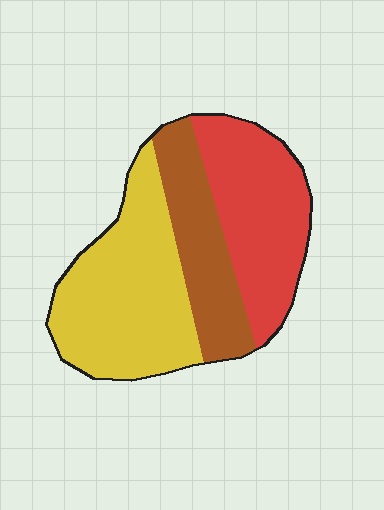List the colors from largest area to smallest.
From largest to smallest: yellow, red, brown.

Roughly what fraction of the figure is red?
Red takes up about one third (1/3) of the figure.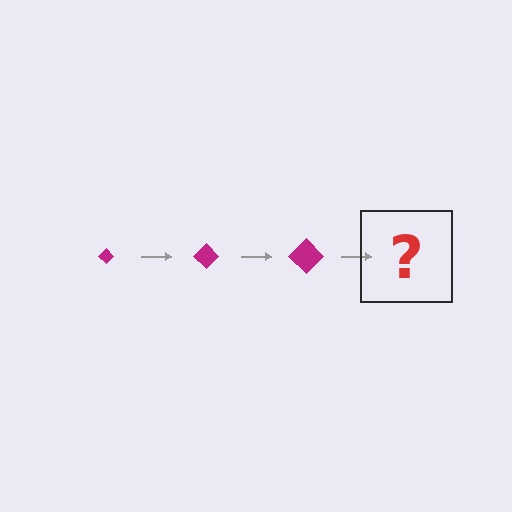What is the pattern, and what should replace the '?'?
The pattern is that the diamond gets progressively larger each step. The '?' should be a magenta diamond, larger than the previous one.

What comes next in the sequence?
The next element should be a magenta diamond, larger than the previous one.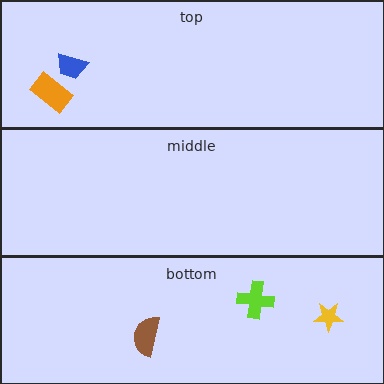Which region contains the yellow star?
The bottom region.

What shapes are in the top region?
The blue trapezoid, the orange rectangle.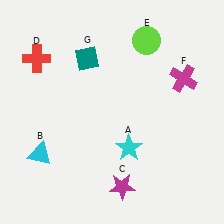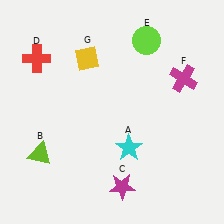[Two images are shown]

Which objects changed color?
B changed from cyan to lime. G changed from teal to yellow.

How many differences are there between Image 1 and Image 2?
There are 2 differences between the two images.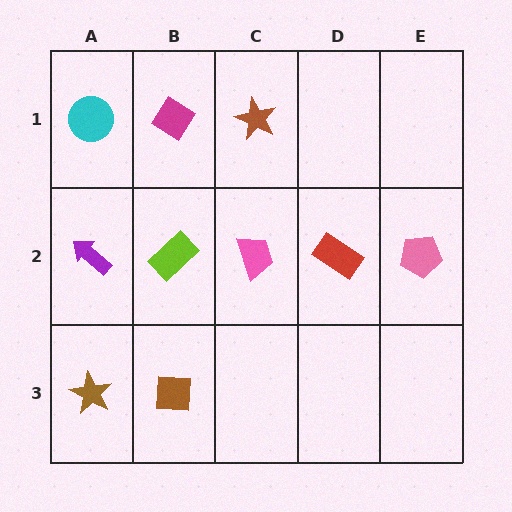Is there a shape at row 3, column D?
No, that cell is empty.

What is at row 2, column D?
A red rectangle.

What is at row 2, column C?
A pink trapezoid.